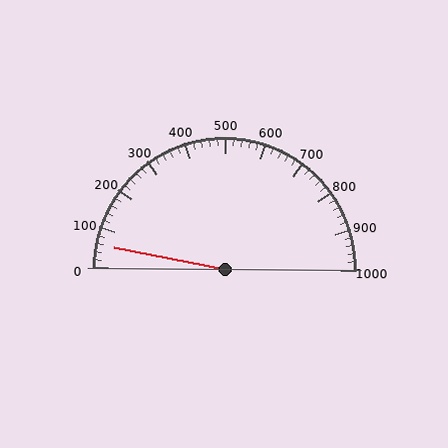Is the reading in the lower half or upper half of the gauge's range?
The reading is in the lower half of the range (0 to 1000).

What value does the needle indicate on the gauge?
The needle indicates approximately 60.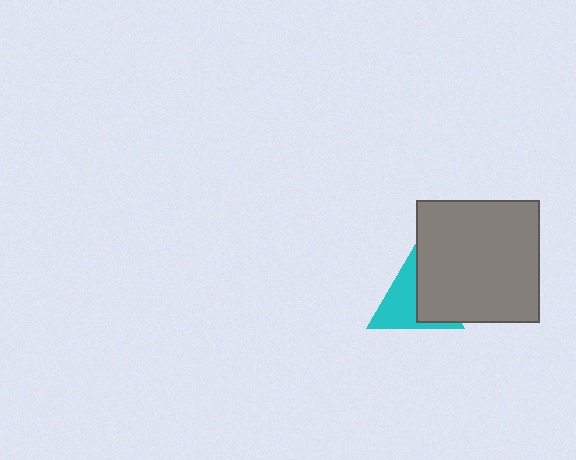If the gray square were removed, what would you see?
You would see the complete cyan triangle.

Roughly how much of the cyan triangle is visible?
About half of it is visible (roughly 57%).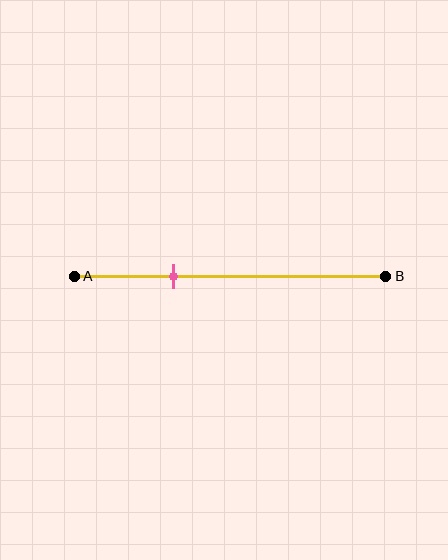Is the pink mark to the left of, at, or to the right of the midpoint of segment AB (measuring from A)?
The pink mark is to the left of the midpoint of segment AB.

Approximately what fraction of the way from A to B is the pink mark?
The pink mark is approximately 30% of the way from A to B.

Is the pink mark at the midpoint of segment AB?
No, the mark is at about 30% from A, not at the 50% midpoint.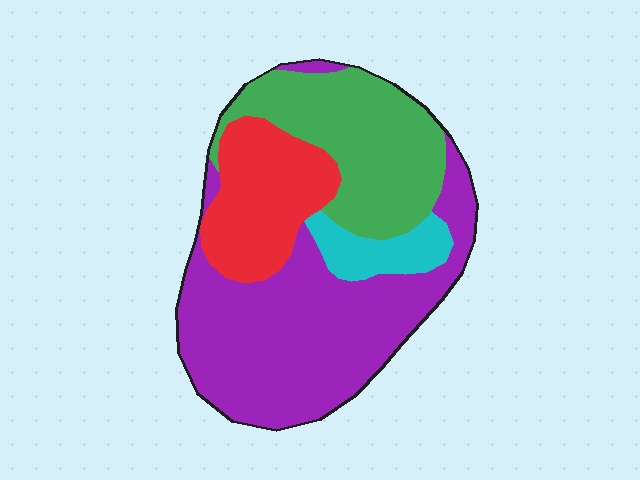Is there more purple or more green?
Purple.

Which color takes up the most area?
Purple, at roughly 45%.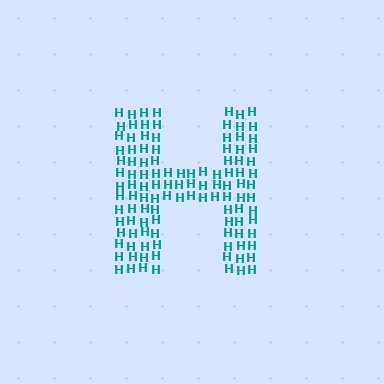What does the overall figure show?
The overall figure shows the letter H.